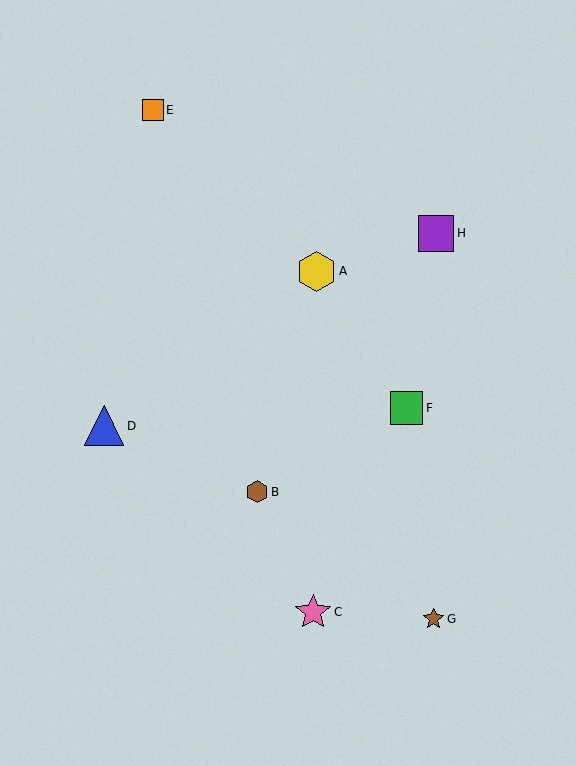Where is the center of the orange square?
The center of the orange square is at (153, 110).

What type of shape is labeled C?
Shape C is a pink star.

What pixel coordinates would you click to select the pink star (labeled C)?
Click at (313, 612) to select the pink star C.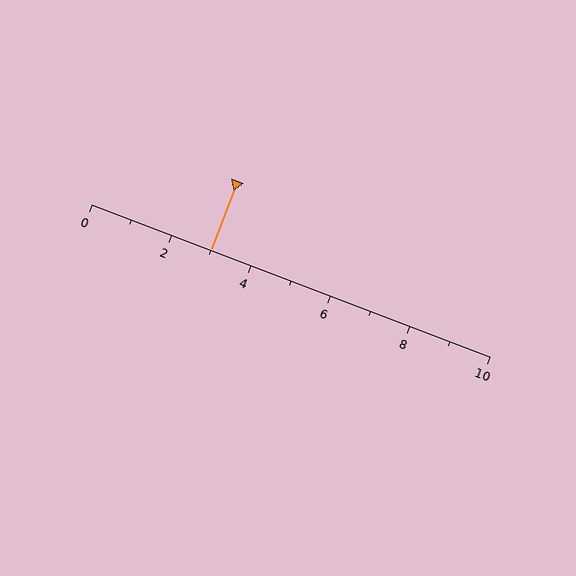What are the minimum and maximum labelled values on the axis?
The axis runs from 0 to 10.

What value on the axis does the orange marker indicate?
The marker indicates approximately 3.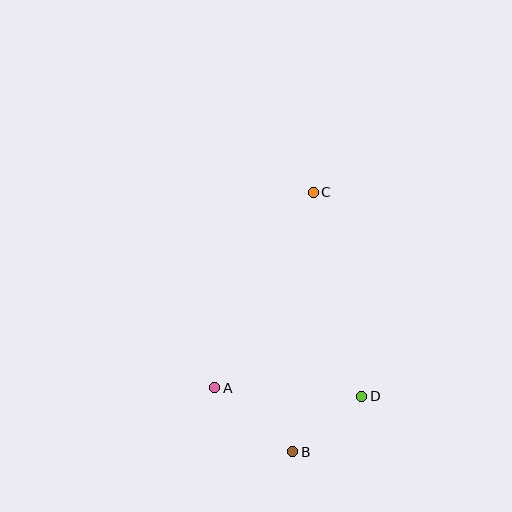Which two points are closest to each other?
Points B and D are closest to each other.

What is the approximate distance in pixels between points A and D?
The distance between A and D is approximately 147 pixels.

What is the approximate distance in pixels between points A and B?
The distance between A and B is approximately 100 pixels.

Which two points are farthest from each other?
Points B and C are farthest from each other.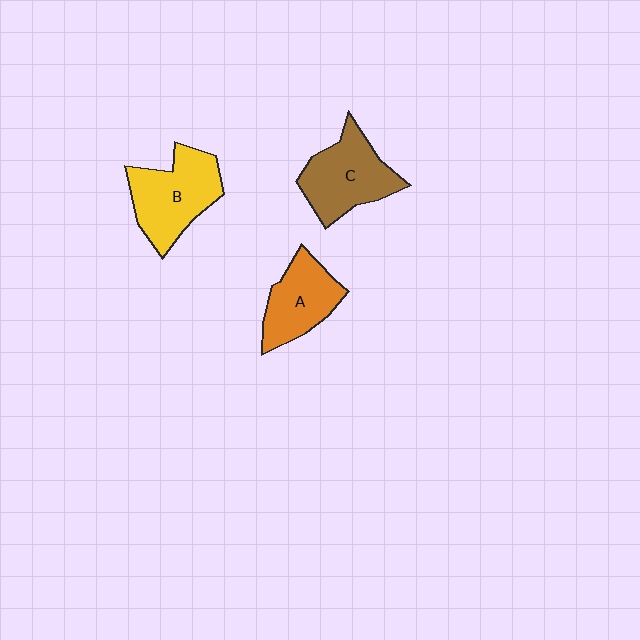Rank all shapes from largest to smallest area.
From largest to smallest: B (yellow), C (brown), A (orange).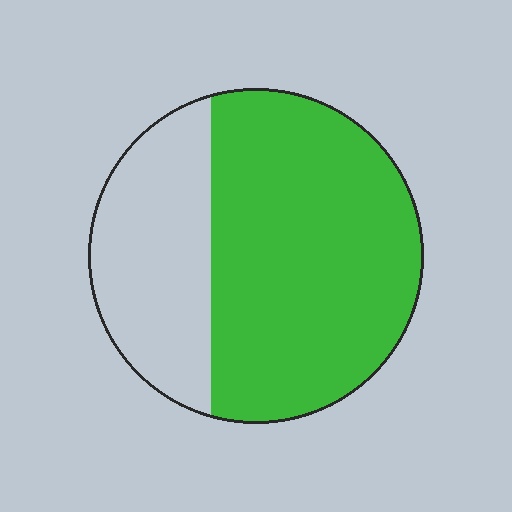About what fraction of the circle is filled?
About two thirds (2/3).